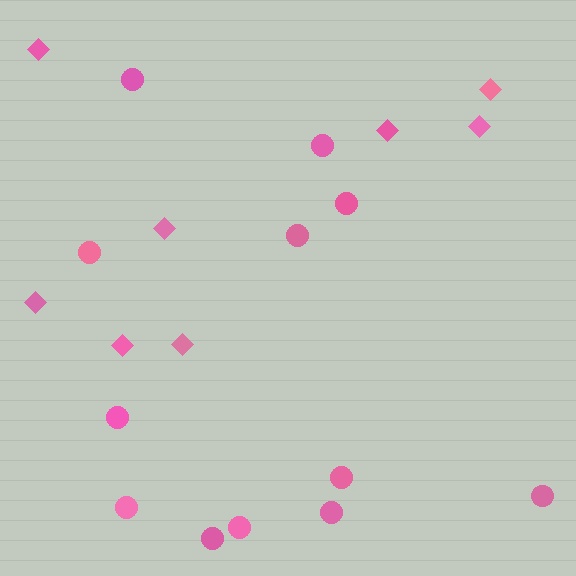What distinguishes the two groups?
There are 2 groups: one group of diamonds (8) and one group of circles (12).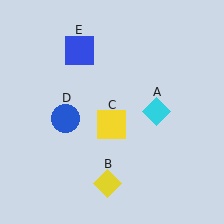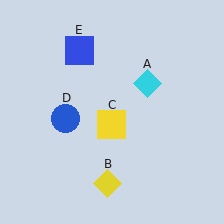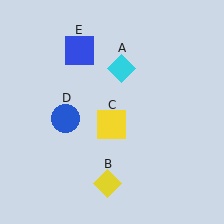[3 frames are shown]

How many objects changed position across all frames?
1 object changed position: cyan diamond (object A).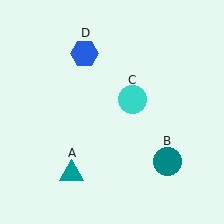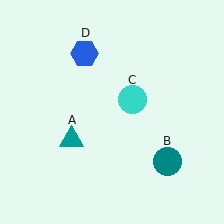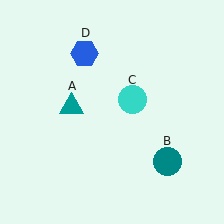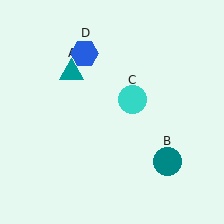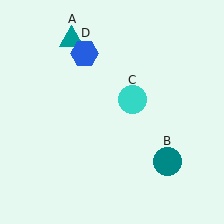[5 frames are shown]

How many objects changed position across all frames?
1 object changed position: teal triangle (object A).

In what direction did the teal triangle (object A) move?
The teal triangle (object A) moved up.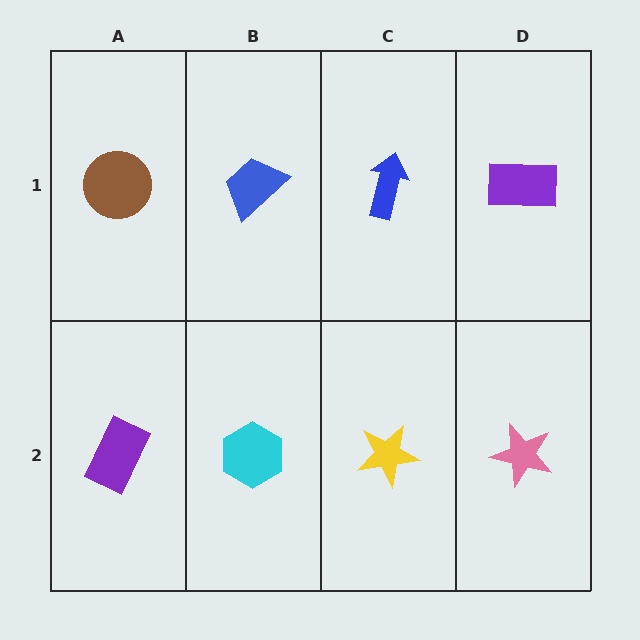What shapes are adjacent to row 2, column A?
A brown circle (row 1, column A), a cyan hexagon (row 2, column B).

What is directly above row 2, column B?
A blue trapezoid.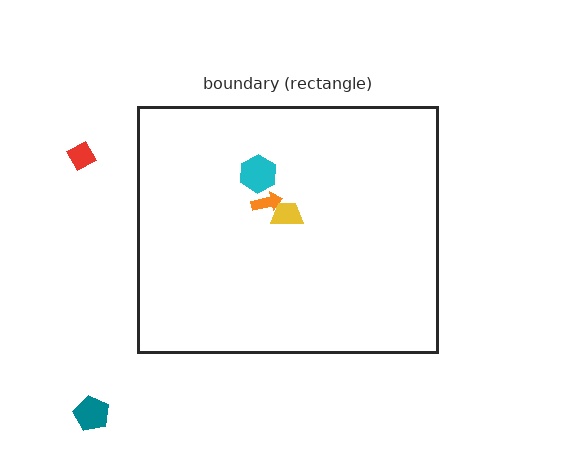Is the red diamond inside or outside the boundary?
Outside.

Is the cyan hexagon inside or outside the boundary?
Inside.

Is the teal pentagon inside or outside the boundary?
Outside.